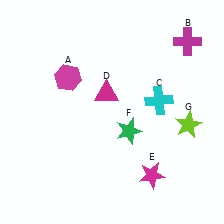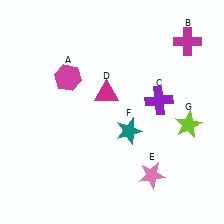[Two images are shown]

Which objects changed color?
C changed from cyan to purple. E changed from magenta to pink. F changed from green to teal.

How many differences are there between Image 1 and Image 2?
There are 3 differences between the two images.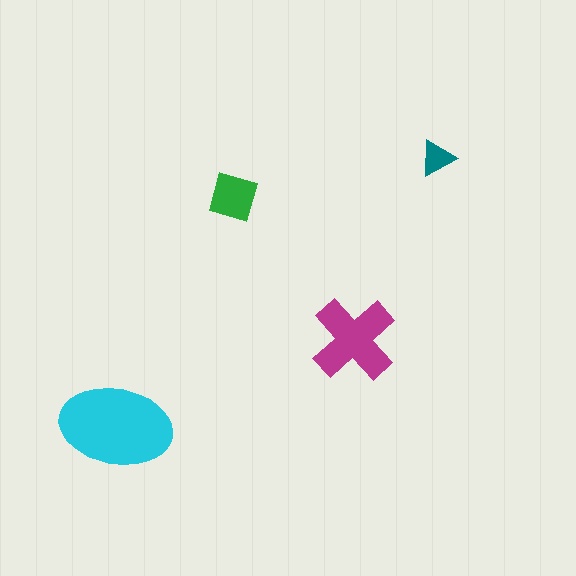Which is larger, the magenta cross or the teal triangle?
The magenta cross.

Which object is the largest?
The cyan ellipse.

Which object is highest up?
The teal triangle is topmost.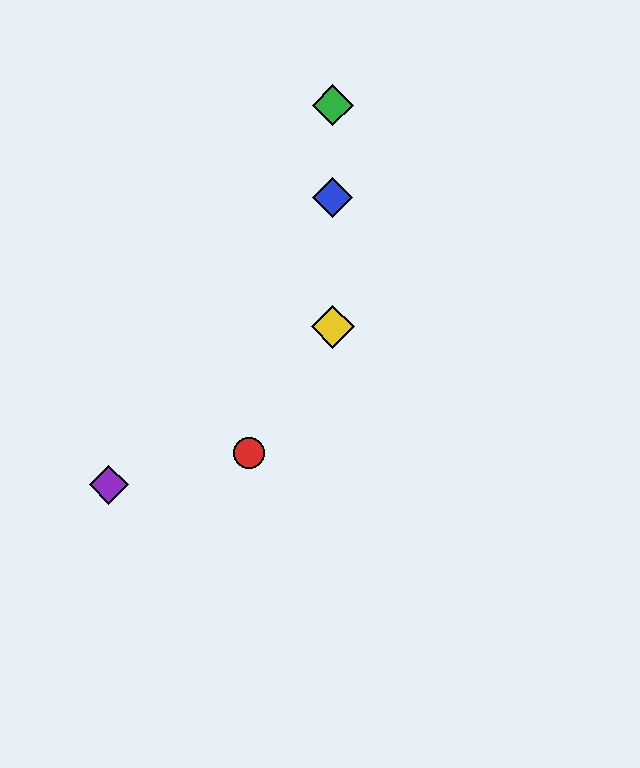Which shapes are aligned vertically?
The blue diamond, the green diamond, the yellow diamond are aligned vertically.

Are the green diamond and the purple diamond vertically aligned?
No, the green diamond is at x≈333 and the purple diamond is at x≈109.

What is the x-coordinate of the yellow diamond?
The yellow diamond is at x≈333.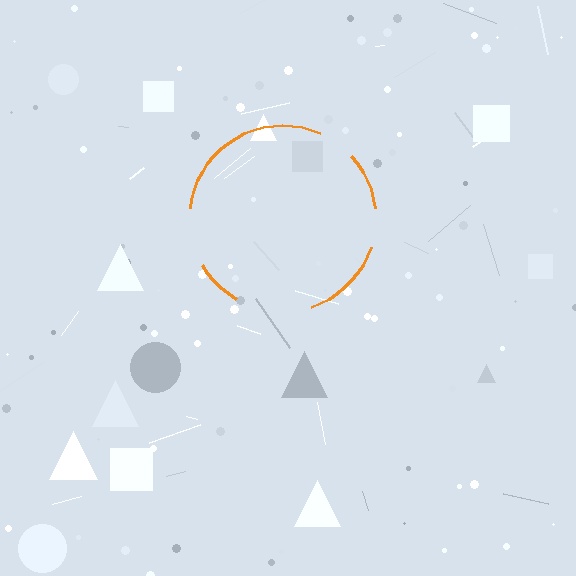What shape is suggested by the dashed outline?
The dashed outline suggests a circle.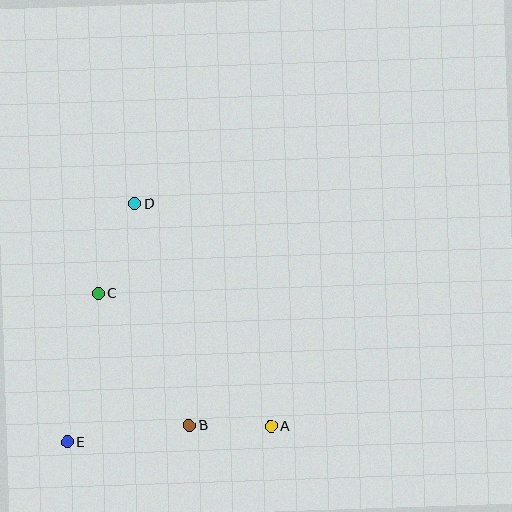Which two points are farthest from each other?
Points A and D are farthest from each other.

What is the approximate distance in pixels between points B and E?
The distance between B and E is approximately 123 pixels.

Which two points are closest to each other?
Points A and B are closest to each other.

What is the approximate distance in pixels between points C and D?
The distance between C and D is approximately 97 pixels.